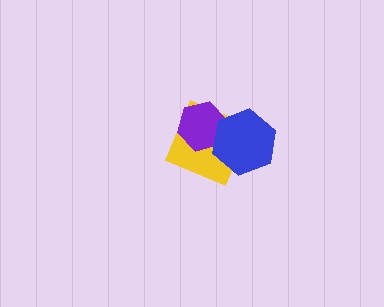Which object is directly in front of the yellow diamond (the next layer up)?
The purple hexagon is directly in front of the yellow diamond.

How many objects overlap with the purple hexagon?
2 objects overlap with the purple hexagon.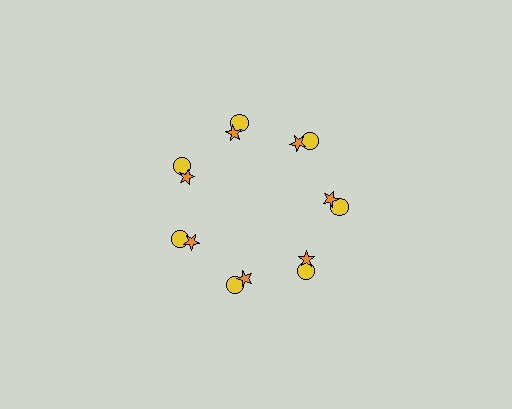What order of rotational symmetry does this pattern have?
This pattern has 7-fold rotational symmetry.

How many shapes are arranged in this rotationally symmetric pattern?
There are 14 shapes, arranged in 7 groups of 2.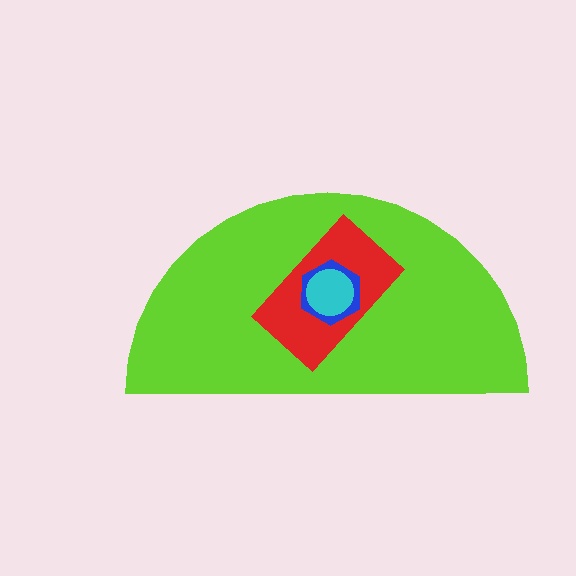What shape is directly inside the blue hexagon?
The cyan circle.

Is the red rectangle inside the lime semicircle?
Yes.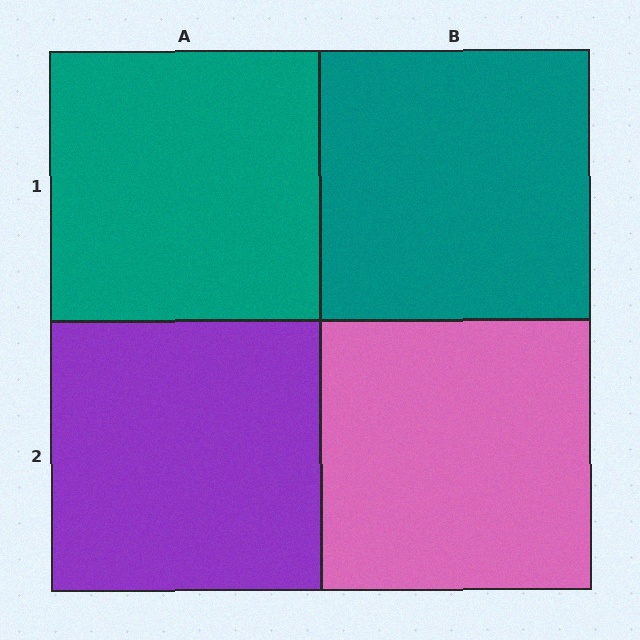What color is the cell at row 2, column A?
Purple.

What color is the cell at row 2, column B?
Pink.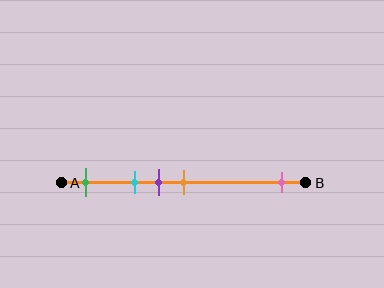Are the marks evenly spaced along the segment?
No, the marks are not evenly spaced.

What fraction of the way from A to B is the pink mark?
The pink mark is approximately 90% (0.9) of the way from A to B.